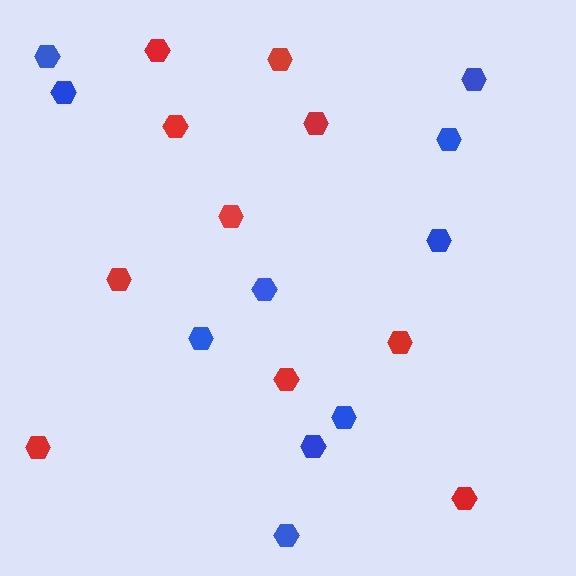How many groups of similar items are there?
There are 2 groups: one group of red hexagons (10) and one group of blue hexagons (10).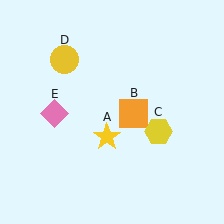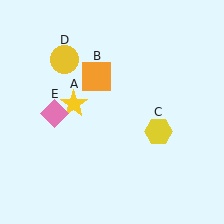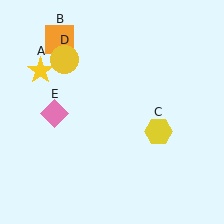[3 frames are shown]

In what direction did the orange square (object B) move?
The orange square (object B) moved up and to the left.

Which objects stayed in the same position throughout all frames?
Yellow hexagon (object C) and yellow circle (object D) and pink diamond (object E) remained stationary.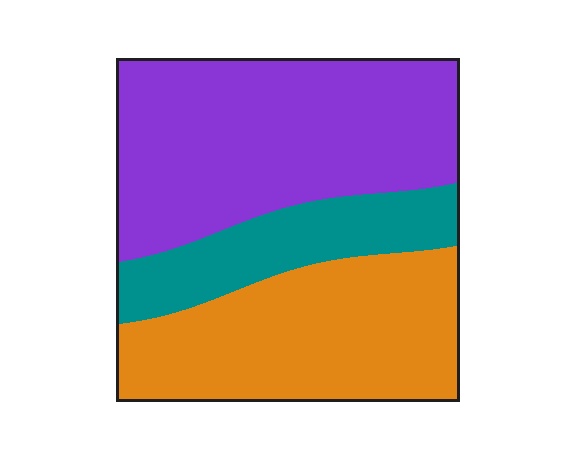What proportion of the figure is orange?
Orange takes up about three eighths (3/8) of the figure.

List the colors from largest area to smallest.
From largest to smallest: purple, orange, teal.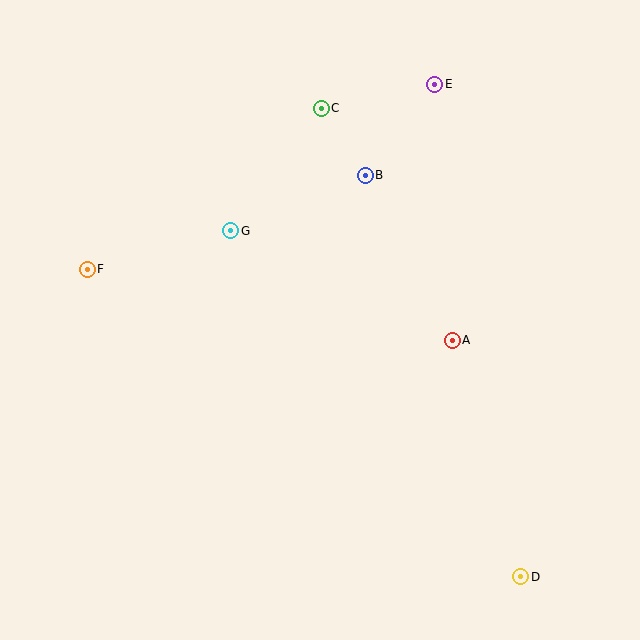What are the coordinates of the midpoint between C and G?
The midpoint between C and G is at (276, 169).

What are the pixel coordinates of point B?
Point B is at (365, 175).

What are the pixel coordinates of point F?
Point F is at (87, 269).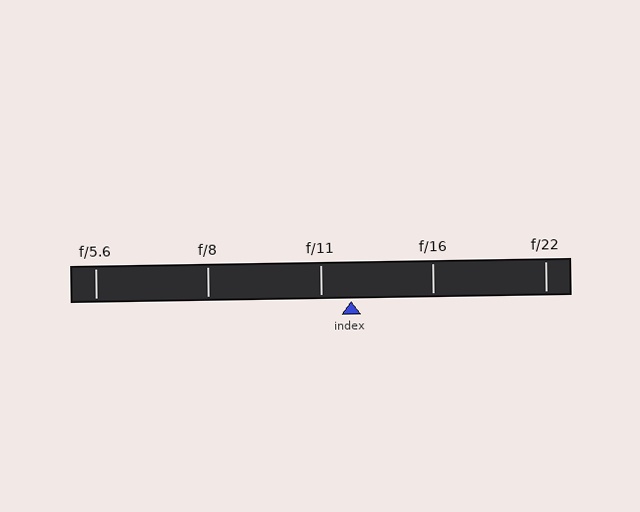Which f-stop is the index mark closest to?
The index mark is closest to f/11.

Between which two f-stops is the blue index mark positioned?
The index mark is between f/11 and f/16.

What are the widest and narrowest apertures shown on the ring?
The widest aperture shown is f/5.6 and the narrowest is f/22.